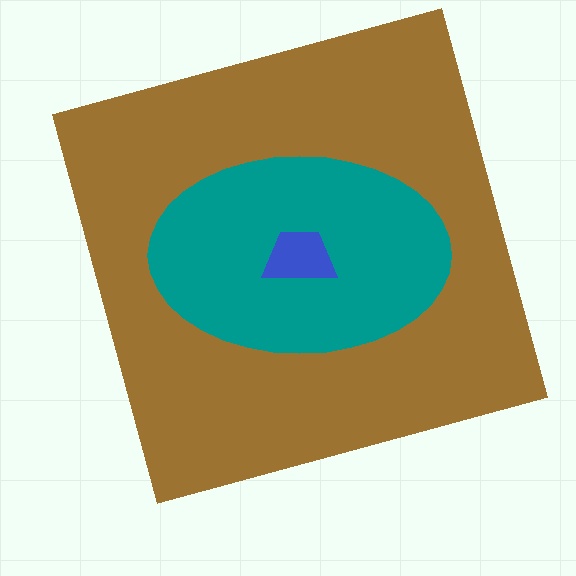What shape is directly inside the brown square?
The teal ellipse.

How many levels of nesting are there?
3.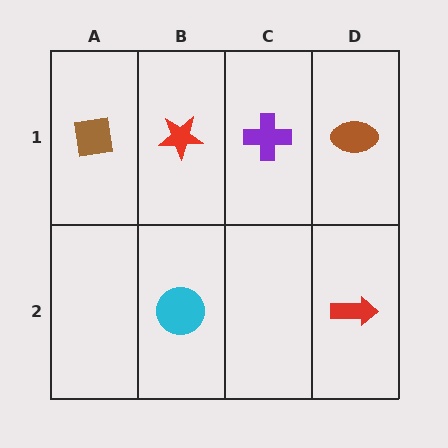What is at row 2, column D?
A red arrow.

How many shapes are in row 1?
4 shapes.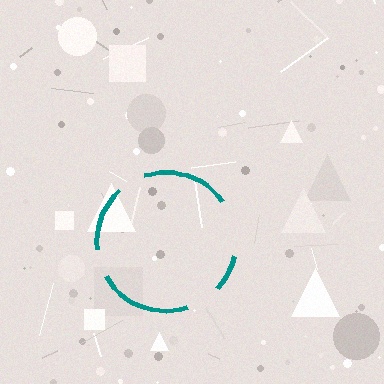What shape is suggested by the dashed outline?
The dashed outline suggests a circle.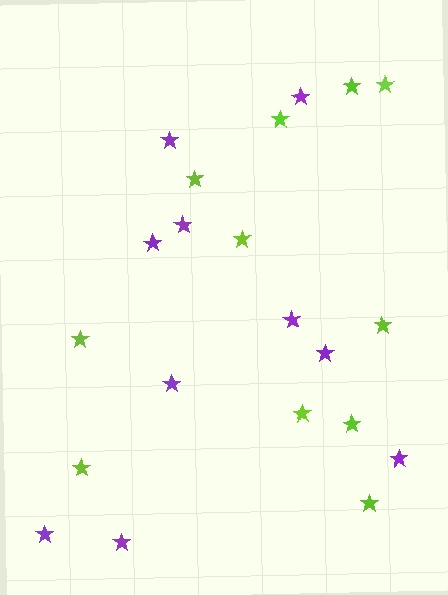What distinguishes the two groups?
There are 2 groups: one group of purple stars (10) and one group of lime stars (11).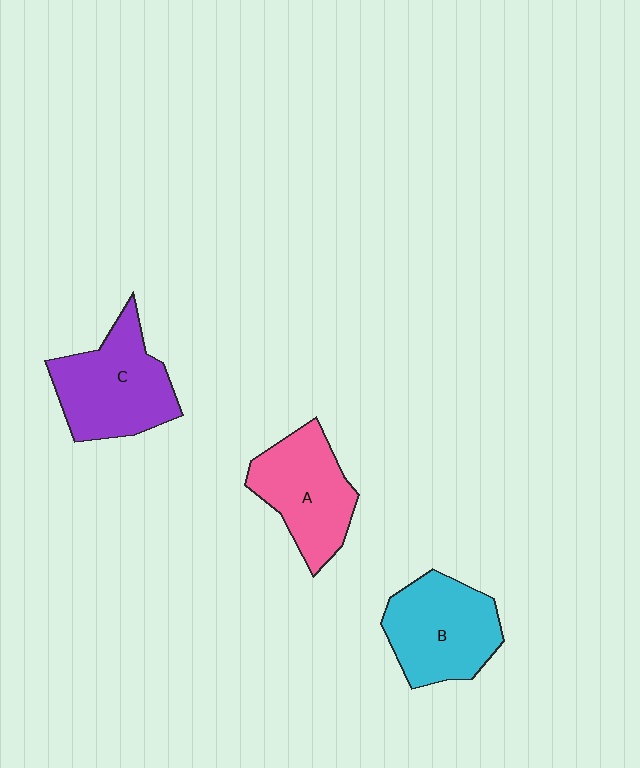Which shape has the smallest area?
Shape A (pink).